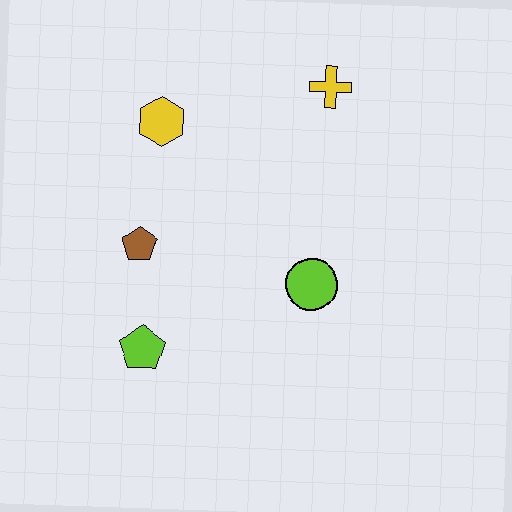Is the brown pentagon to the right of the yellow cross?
No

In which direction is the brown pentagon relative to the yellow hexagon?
The brown pentagon is below the yellow hexagon.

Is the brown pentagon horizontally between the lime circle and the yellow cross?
No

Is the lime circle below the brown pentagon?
Yes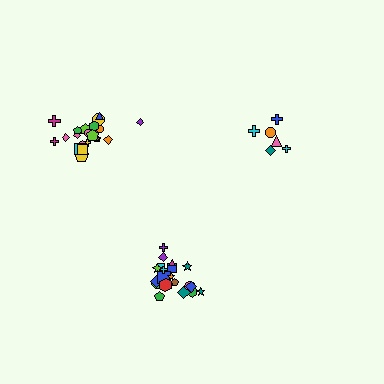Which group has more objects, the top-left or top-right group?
The top-left group.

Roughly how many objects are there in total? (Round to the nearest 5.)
Roughly 50 objects in total.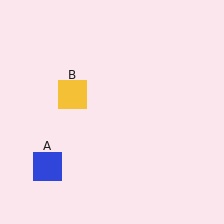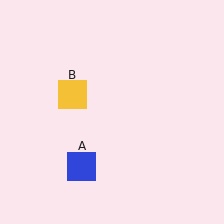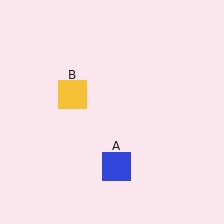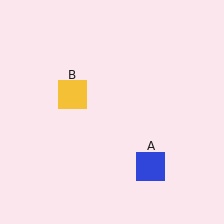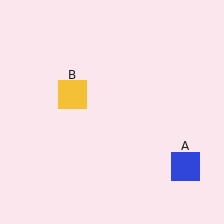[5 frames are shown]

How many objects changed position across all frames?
1 object changed position: blue square (object A).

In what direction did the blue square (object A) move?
The blue square (object A) moved right.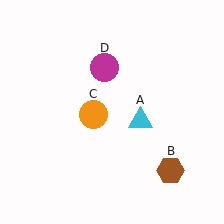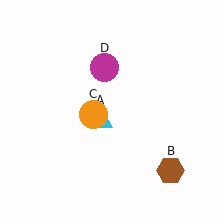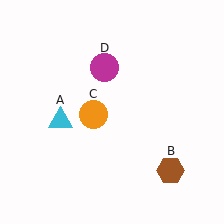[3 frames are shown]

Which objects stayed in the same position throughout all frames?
Brown hexagon (object B) and orange circle (object C) and magenta circle (object D) remained stationary.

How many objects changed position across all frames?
1 object changed position: cyan triangle (object A).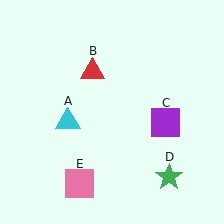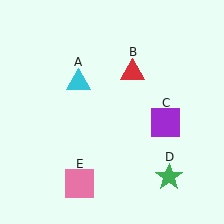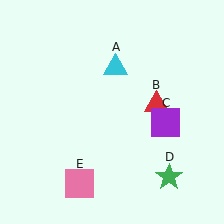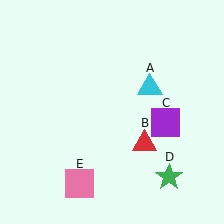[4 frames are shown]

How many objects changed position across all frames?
2 objects changed position: cyan triangle (object A), red triangle (object B).